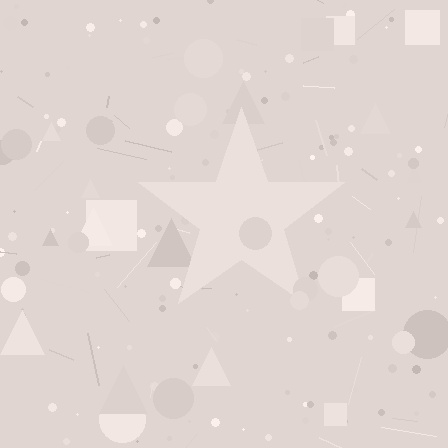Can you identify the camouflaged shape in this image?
The camouflaged shape is a star.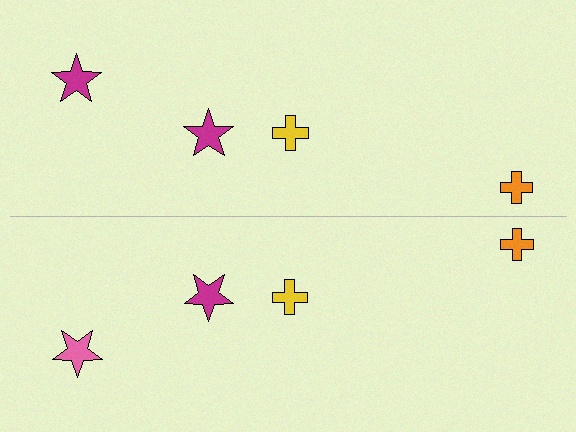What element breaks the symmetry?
The pink star on the bottom side breaks the symmetry — its mirror counterpart is magenta.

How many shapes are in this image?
There are 8 shapes in this image.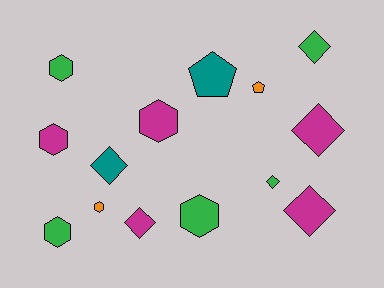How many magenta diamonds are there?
There are 3 magenta diamonds.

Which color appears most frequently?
Green, with 5 objects.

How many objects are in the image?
There are 14 objects.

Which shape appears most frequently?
Hexagon, with 6 objects.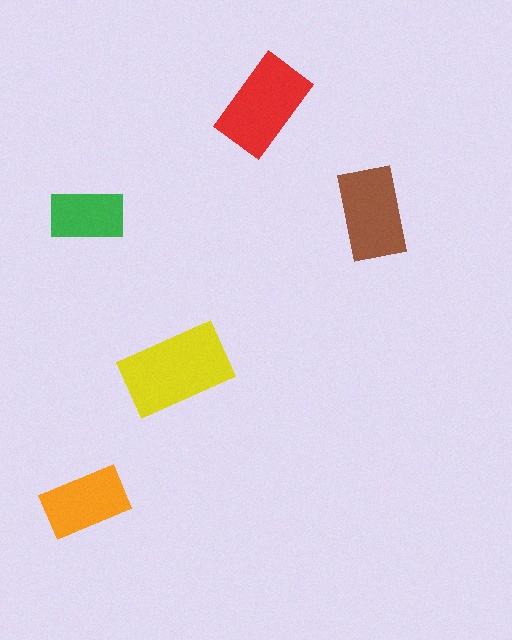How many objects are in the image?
There are 5 objects in the image.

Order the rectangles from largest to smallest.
the yellow one, the red one, the brown one, the orange one, the green one.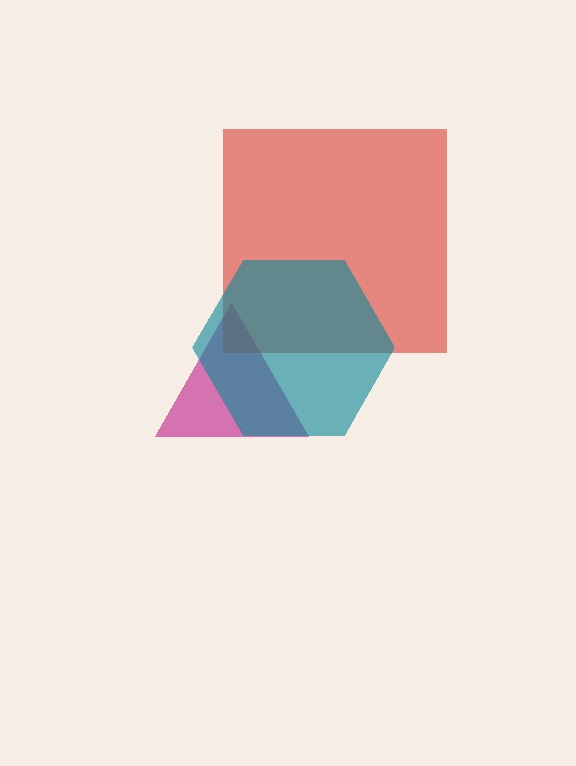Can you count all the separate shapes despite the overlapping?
Yes, there are 3 separate shapes.